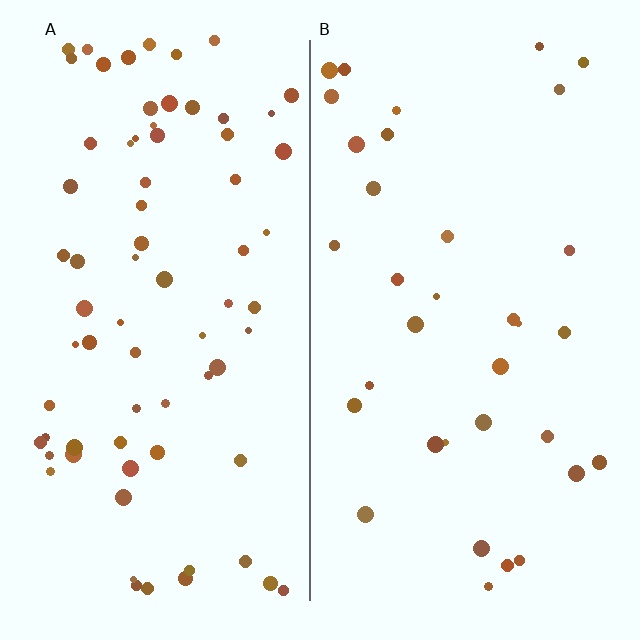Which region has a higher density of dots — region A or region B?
A (the left).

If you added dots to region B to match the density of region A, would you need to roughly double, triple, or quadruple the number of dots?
Approximately double.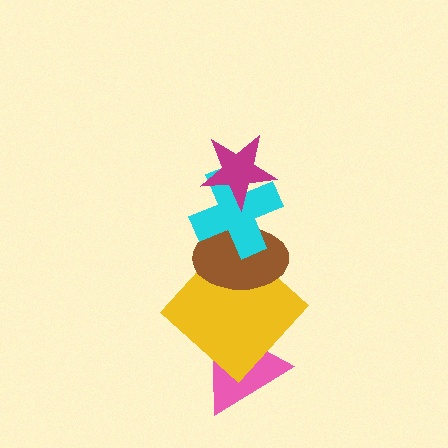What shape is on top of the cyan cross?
The magenta star is on top of the cyan cross.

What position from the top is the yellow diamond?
The yellow diamond is 4th from the top.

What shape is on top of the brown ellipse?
The cyan cross is on top of the brown ellipse.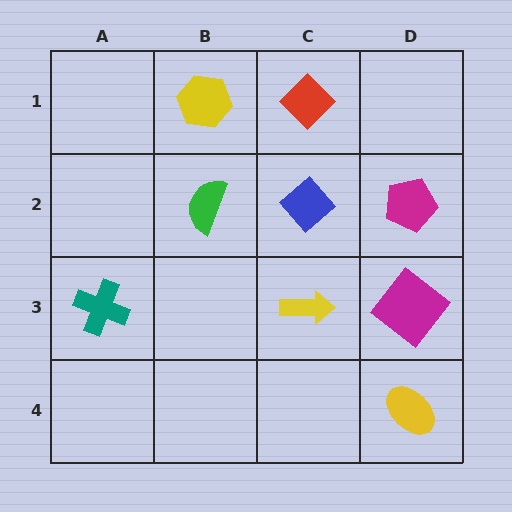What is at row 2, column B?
A green semicircle.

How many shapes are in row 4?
1 shape.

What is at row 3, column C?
A yellow arrow.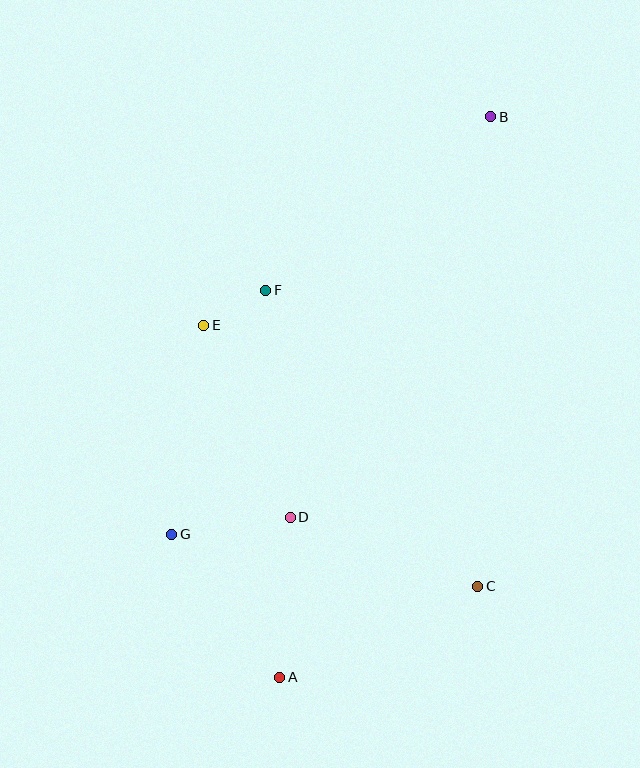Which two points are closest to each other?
Points E and F are closest to each other.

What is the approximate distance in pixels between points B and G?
The distance between B and G is approximately 525 pixels.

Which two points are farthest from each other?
Points A and B are farthest from each other.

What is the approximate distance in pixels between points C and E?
The distance between C and E is approximately 378 pixels.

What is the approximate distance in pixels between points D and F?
The distance between D and F is approximately 228 pixels.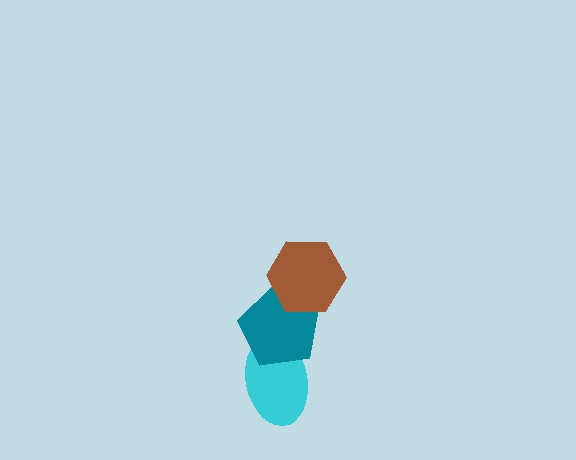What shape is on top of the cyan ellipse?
The teal pentagon is on top of the cyan ellipse.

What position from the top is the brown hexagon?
The brown hexagon is 1st from the top.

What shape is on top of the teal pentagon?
The brown hexagon is on top of the teal pentagon.